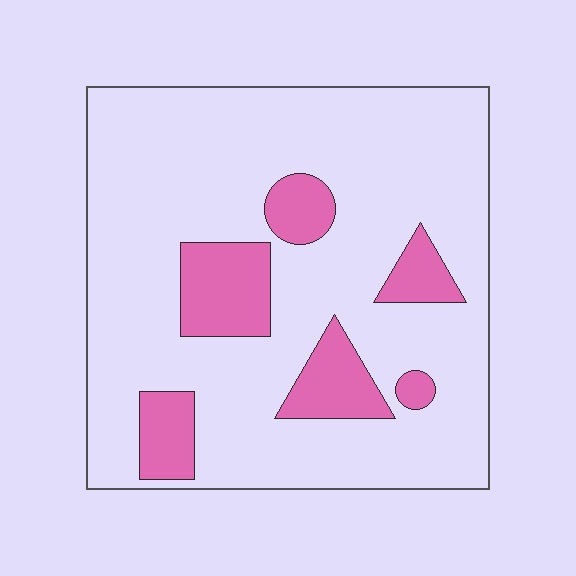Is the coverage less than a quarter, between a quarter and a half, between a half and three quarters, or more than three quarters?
Less than a quarter.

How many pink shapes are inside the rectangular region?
6.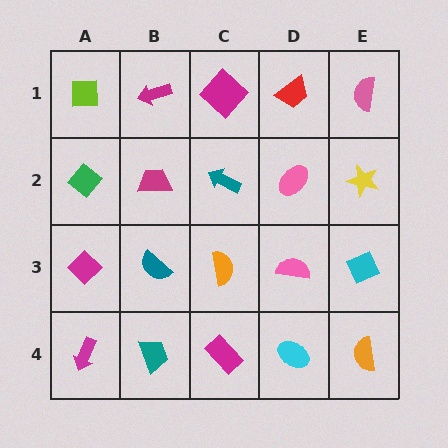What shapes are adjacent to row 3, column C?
A teal arrow (row 2, column C), a magenta rectangle (row 4, column C), a teal semicircle (row 3, column B), a pink semicircle (row 3, column D).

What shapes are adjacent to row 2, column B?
A magenta arrow (row 1, column B), a teal semicircle (row 3, column B), a green diamond (row 2, column A), a teal arrow (row 2, column C).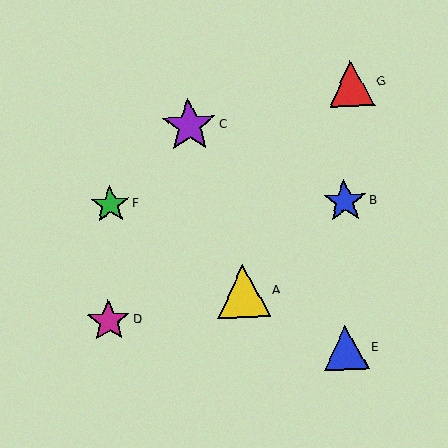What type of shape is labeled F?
Shape F is a green star.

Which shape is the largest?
The purple star (labeled C) is the largest.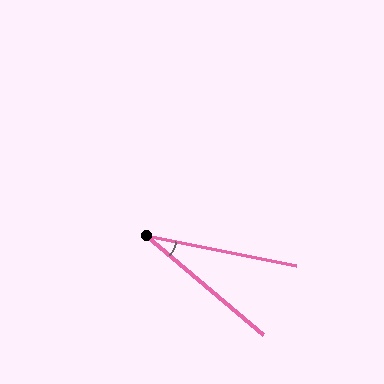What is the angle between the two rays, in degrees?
Approximately 29 degrees.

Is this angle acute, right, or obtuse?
It is acute.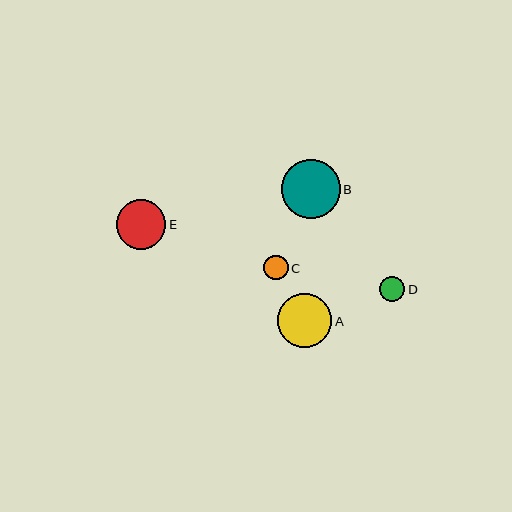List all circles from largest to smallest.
From largest to smallest: B, A, E, D, C.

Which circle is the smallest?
Circle C is the smallest with a size of approximately 25 pixels.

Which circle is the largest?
Circle B is the largest with a size of approximately 59 pixels.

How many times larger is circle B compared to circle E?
Circle B is approximately 1.2 times the size of circle E.